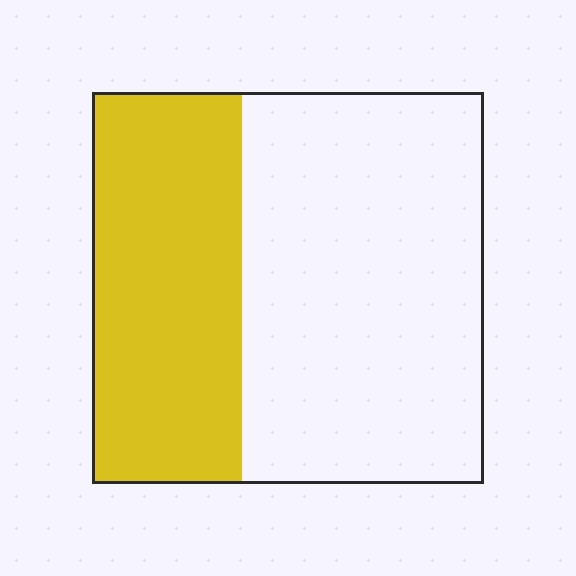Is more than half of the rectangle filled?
No.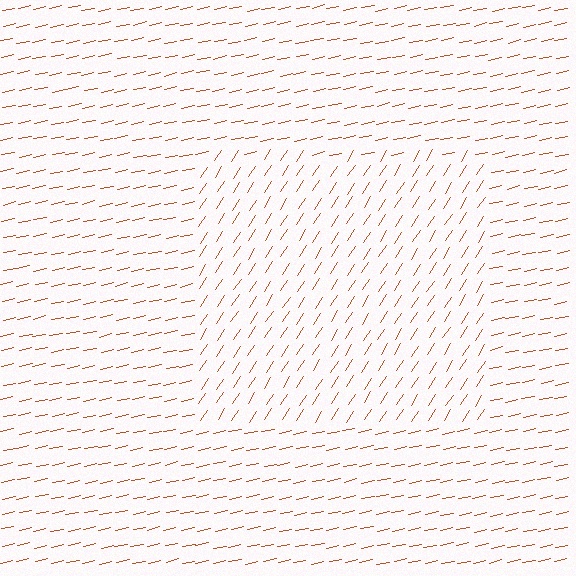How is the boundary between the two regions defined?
The boundary is defined purely by a change in line orientation (approximately 45 degrees difference). All lines are the same color and thickness.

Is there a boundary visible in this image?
Yes, there is a texture boundary formed by a change in line orientation.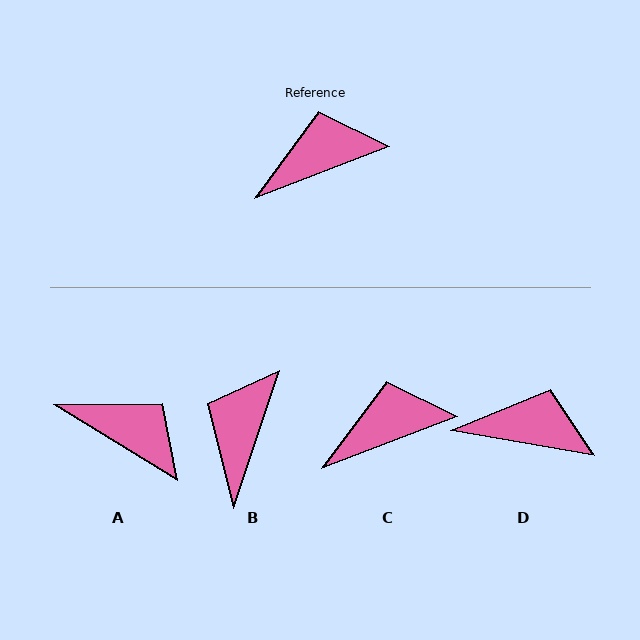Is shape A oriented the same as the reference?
No, it is off by about 53 degrees.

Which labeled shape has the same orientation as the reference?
C.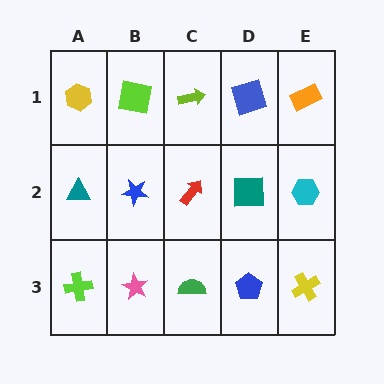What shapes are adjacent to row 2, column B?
A lime square (row 1, column B), a pink star (row 3, column B), a teal triangle (row 2, column A), a red arrow (row 2, column C).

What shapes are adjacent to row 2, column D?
A blue square (row 1, column D), a blue pentagon (row 3, column D), a red arrow (row 2, column C), a cyan hexagon (row 2, column E).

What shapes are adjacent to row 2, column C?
A lime arrow (row 1, column C), a green semicircle (row 3, column C), a blue star (row 2, column B), a teal square (row 2, column D).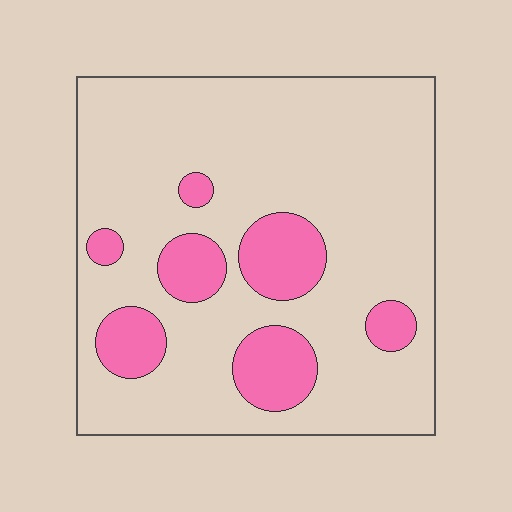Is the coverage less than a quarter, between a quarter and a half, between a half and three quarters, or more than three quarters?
Less than a quarter.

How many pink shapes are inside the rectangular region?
7.